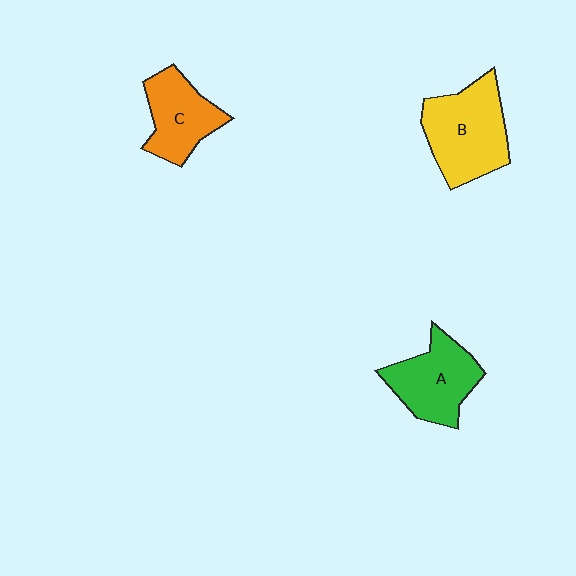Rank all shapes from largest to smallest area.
From largest to smallest: B (yellow), A (green), C (orange).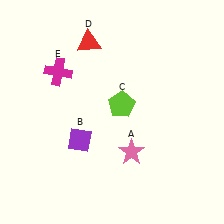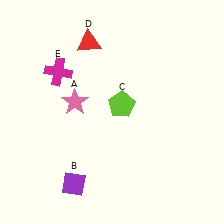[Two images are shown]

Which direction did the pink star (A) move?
The pink star (A) moved left.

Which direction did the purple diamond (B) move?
The purple diamond (B) moved down.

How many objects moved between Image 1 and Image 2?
2 objects moved between the two images.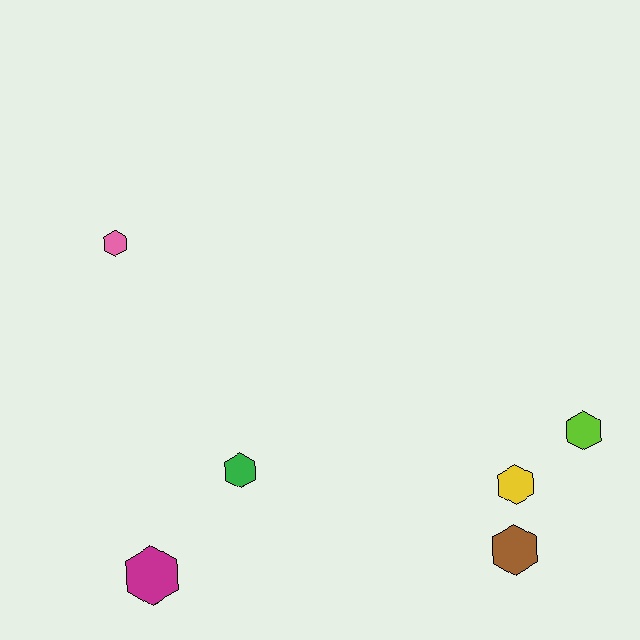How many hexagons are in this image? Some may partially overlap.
There are 6 hexagons.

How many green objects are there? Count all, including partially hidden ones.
There is 1 green object.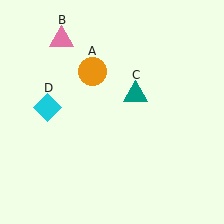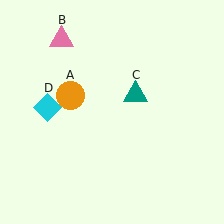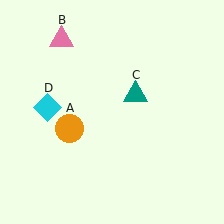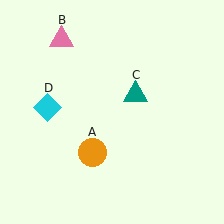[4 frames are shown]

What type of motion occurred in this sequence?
The orange circle (object A) rotated counterclockwise around the center of the scene.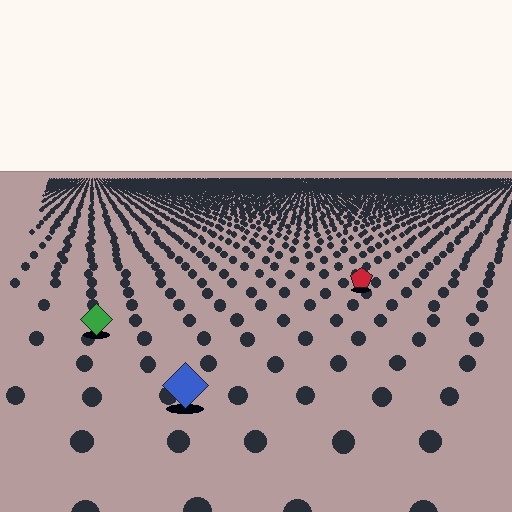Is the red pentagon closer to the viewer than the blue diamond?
No. The blue diamond is closer — you can tell from the texture gradient: the ground texture is coarser near it.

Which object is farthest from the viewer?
The red pentagon is farthest from the viewer. It appears smaller and the ground texture around it is denser.